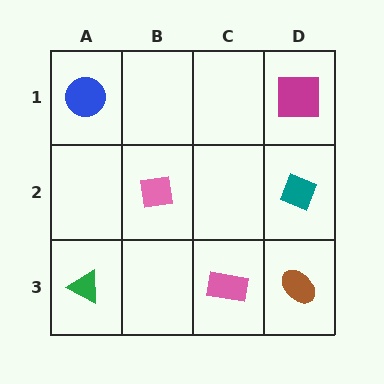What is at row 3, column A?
A green triangle.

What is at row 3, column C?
A pink rectangle.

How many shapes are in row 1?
2 shapes.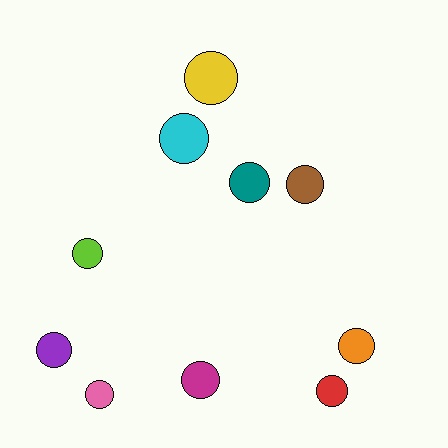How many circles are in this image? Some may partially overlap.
There are 10 circles.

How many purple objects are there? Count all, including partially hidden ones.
There is 1 purple object.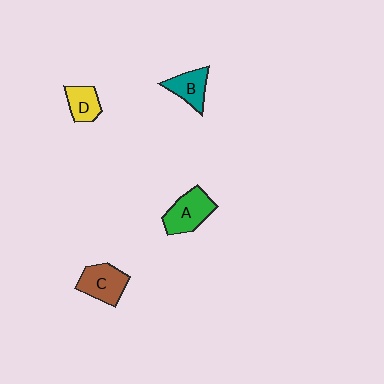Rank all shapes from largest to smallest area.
From largest to smallest: A (green), C (brown), B (teal), D (yellow).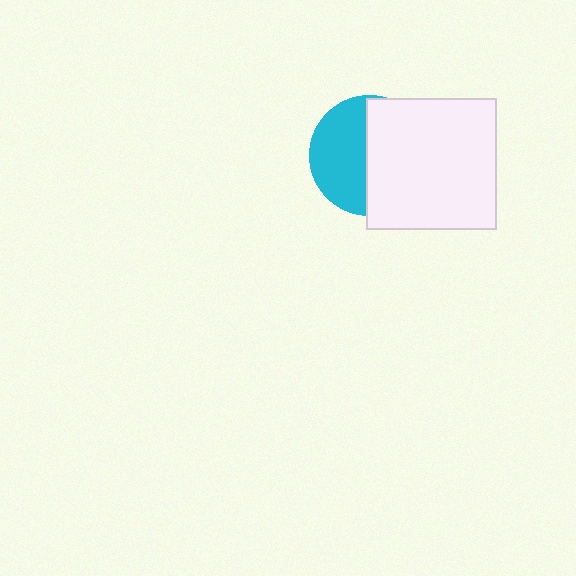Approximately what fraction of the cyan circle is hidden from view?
Roughly 54% of the cyan circle is hidden behind the white square.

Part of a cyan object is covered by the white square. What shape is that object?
It is a circle.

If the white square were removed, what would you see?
You would see the complete cyan circle.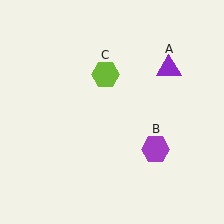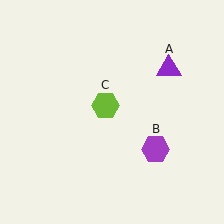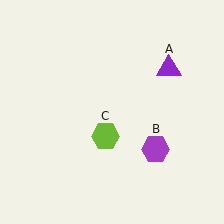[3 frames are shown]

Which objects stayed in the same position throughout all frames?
Purple triangle (object A) and purple hexagon (object B) remained stationary.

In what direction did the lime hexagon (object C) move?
The lime hexagon (object C) moved down.